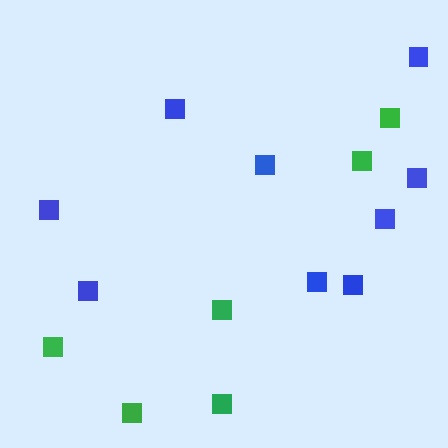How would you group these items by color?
There are 2 groups: one group of green squares (6) and one group of blue squares (9).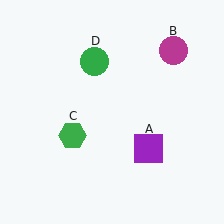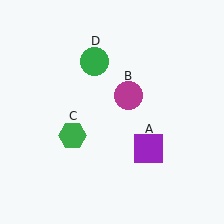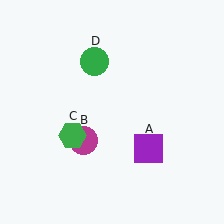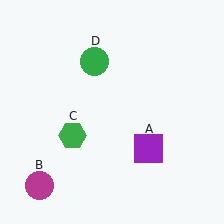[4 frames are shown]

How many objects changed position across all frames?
1 object changed position: magenta circle (object B).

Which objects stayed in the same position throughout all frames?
Purple square (object A) and green hexagon (object C) and green circle (object D) remained stationary.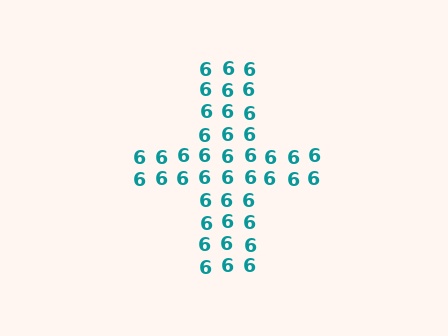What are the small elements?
The small elements are digit 6's.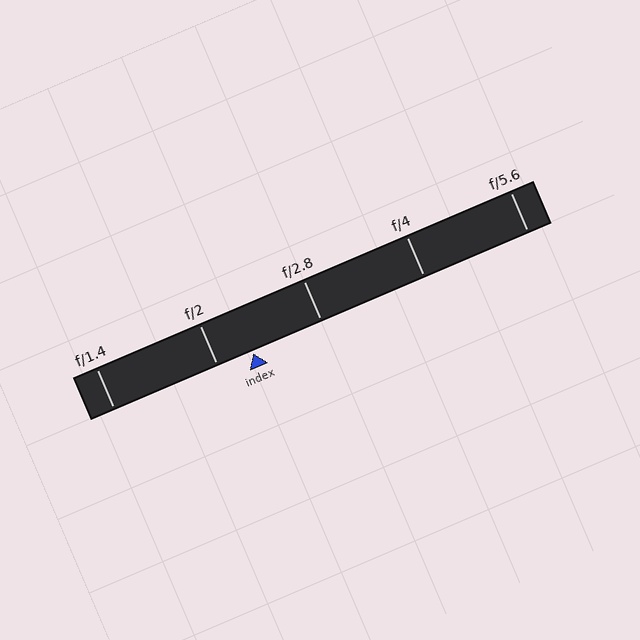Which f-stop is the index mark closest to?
The index mark is closest to f/2.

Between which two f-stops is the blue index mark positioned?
The index mark is between f/2 and f/2.8.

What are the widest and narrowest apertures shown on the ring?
The widest aperture shown is f/1.4 and the narrowest is f/5.6.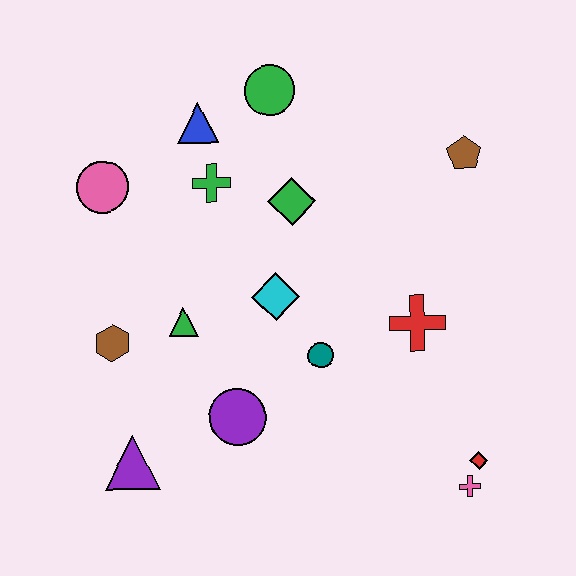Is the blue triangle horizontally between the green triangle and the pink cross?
Yes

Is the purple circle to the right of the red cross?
No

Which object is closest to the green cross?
The blue triangle is closest to the green cross.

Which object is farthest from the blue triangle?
The pink cross is farthest from the blue triangle.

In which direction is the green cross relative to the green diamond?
The green cross is to the left of the green diamond.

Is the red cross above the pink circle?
No